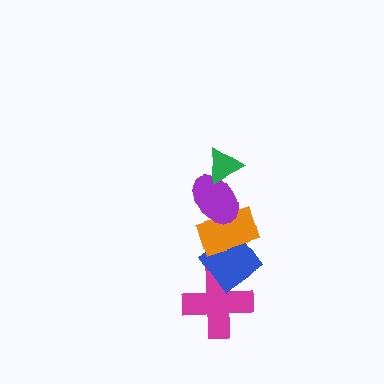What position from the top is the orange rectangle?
The orange rectangle is 3rd from the top.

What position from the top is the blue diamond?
The blue diamond is 4th from the top.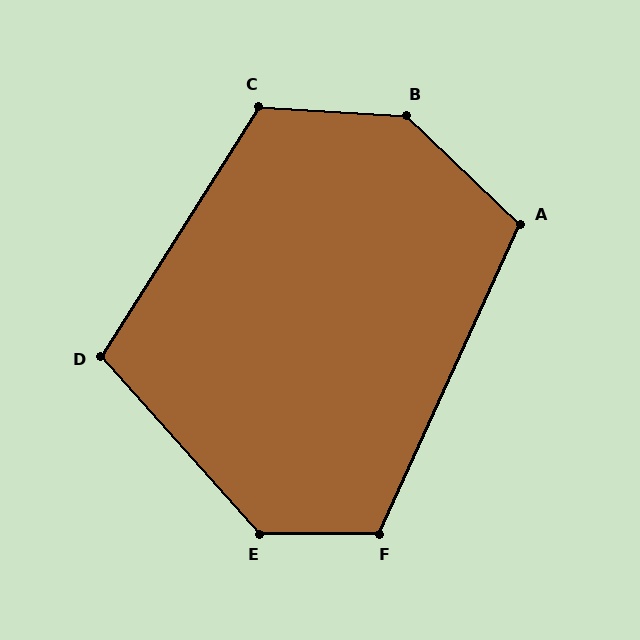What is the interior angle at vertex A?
Approximately 109 degrees (obtuse).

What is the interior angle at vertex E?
Approximately 132 degrees (obtuse).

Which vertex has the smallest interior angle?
D, at approximately 106 degrees.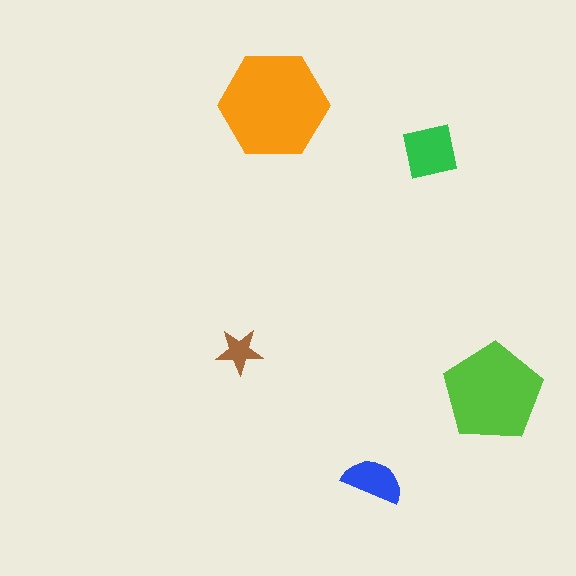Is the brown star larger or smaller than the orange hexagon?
Smaller.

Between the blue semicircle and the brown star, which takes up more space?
The blue semicircle.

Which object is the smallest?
The brown star.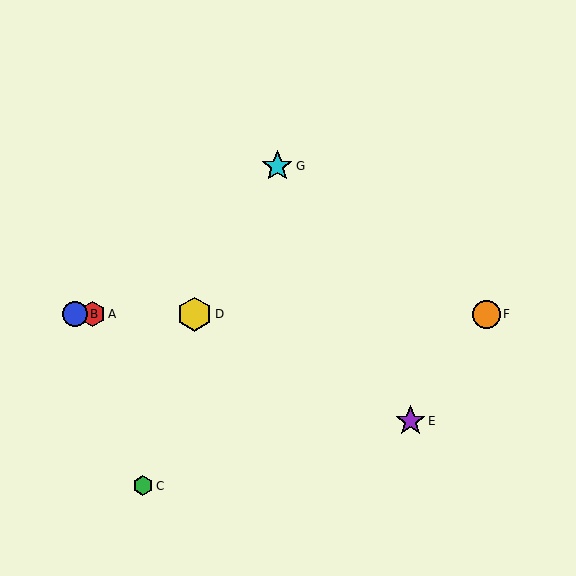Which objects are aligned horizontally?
Objects A, B, D, F are aligned horizontally.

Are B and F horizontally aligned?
Yes, both are at y≈314.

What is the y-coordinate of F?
Object F is at y≈314.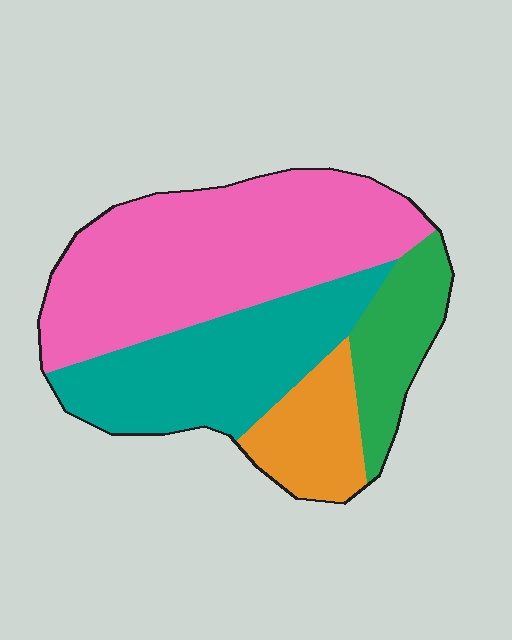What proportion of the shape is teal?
Teal takes up between a quarter and a half of the shape.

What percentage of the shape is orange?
Orange covers roughly 15% of the shape.